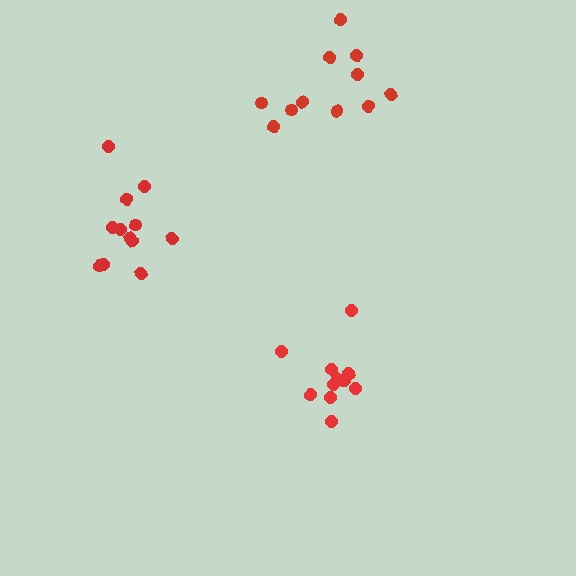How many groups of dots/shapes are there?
There are 3 groups.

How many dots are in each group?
Group 1: 12 dots, Group 2: 12 dots, Group 3: 11 dots (35 total).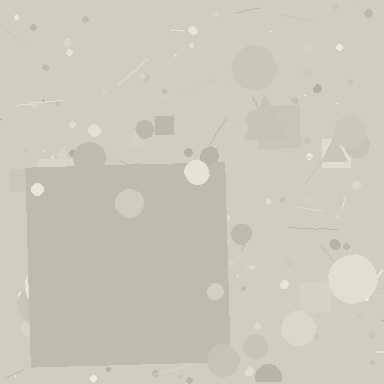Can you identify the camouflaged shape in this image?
The camouflaged shape is a square.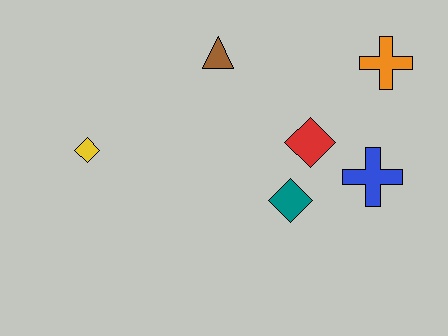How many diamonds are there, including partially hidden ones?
There are 3 diamonds.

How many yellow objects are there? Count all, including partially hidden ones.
There is 1 yellow object.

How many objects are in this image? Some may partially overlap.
There are 6 objects.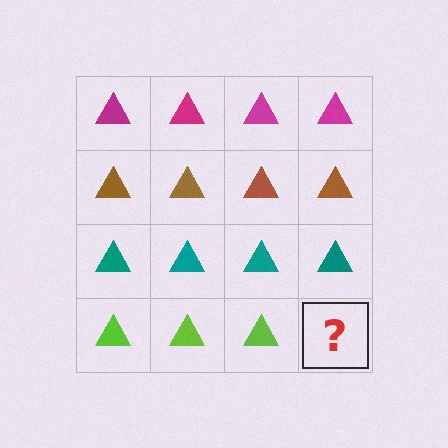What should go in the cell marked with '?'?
The missing cell should contain a lime triangle.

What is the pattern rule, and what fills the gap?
The rule is that each row has a consistent color. The gap should be filled with a lime triangle.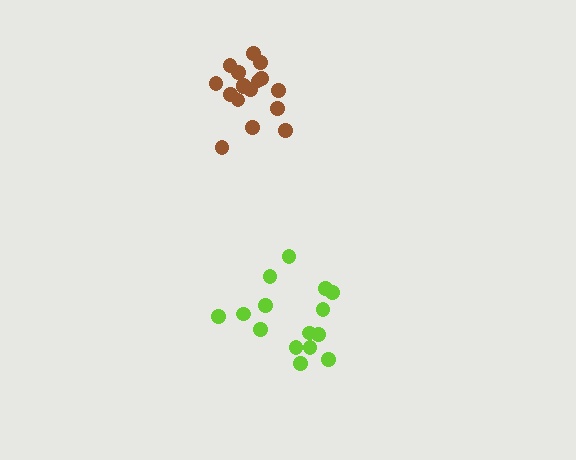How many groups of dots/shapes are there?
There are 2 groups.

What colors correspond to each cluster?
The clusters are colored: brown, lime.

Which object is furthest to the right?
The lime cluster is rightmost.